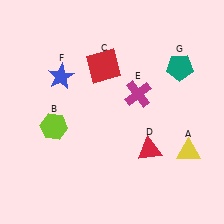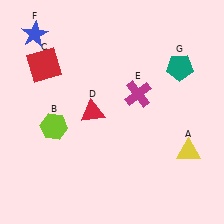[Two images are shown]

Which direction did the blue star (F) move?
The blue star (F) moved up.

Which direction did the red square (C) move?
The red square (C) moved left.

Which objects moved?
The objects that moved are: the red square (C), the red triangle (D), the blue star (F).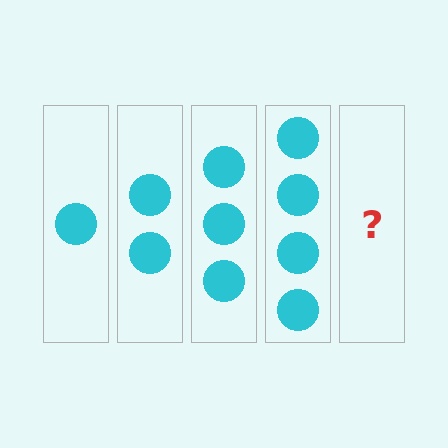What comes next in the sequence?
The next element should be 5 circles.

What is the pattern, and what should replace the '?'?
The pattern is that each step adds one more circle. The '?' should be 5 circles.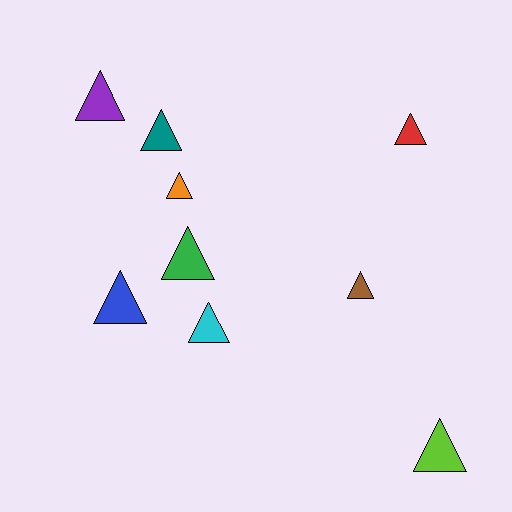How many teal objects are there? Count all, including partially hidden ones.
There is 1 teal object.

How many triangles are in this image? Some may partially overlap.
There are 9 triangles.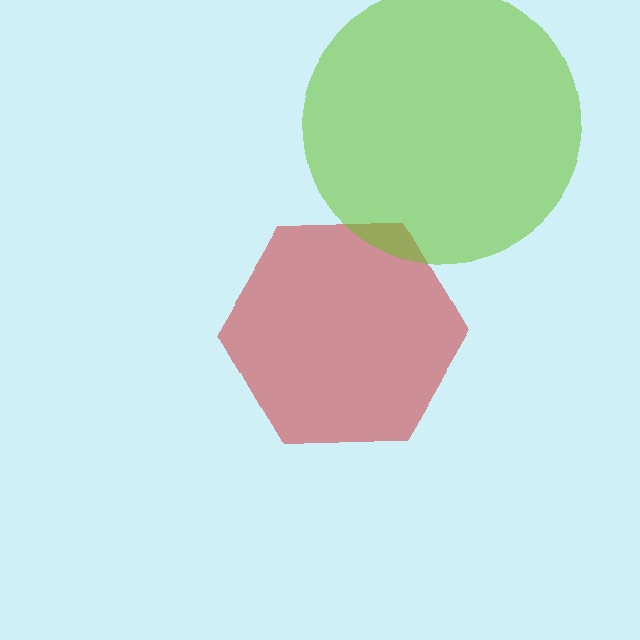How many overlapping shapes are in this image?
There are 2 overlapping shapes in the image.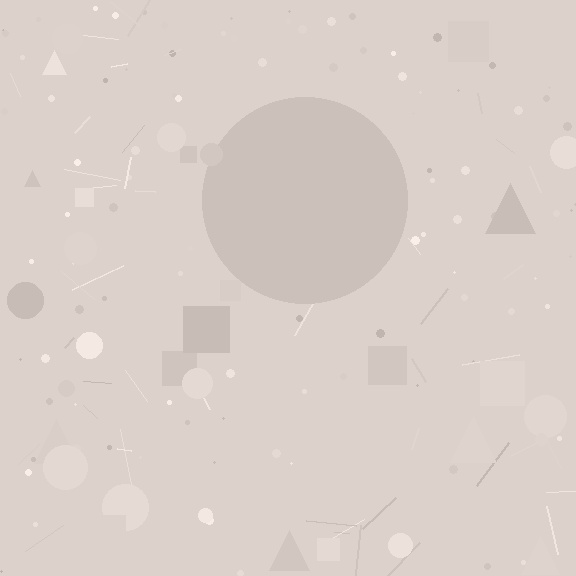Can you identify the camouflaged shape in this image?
The camouflaged shape is a circle.